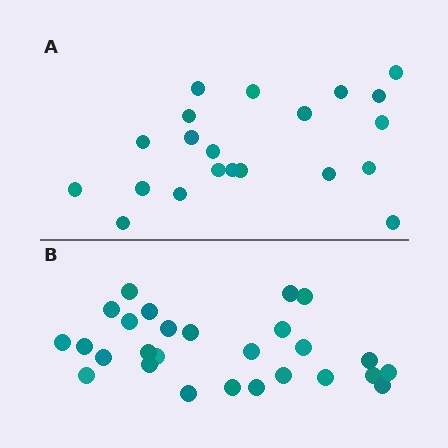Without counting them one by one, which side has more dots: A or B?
Region B (the bottom region) has more dots.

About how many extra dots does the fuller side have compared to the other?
Region B has about 6 more dots than region A.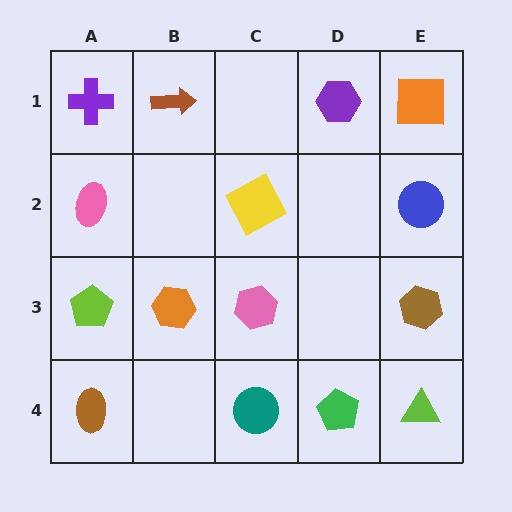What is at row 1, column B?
A brown arrow.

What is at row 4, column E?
A lime triangle.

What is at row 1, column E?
An orange square.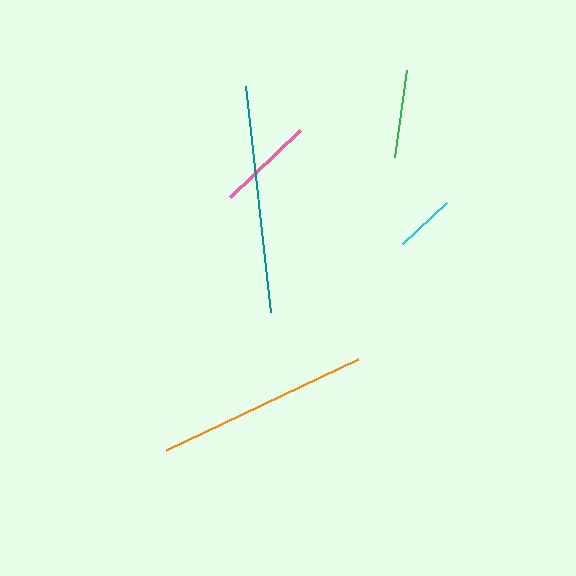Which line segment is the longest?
The teal line is the longest at approximately 227 pixels.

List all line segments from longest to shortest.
From longest to shortest: teal, orange, pink, green, cyan.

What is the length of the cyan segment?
The cyan segment is approximately 60 pixels long.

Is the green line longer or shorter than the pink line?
The pink line is longer than the green line.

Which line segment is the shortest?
The cyan line is the shortest at approximately 60 pixels.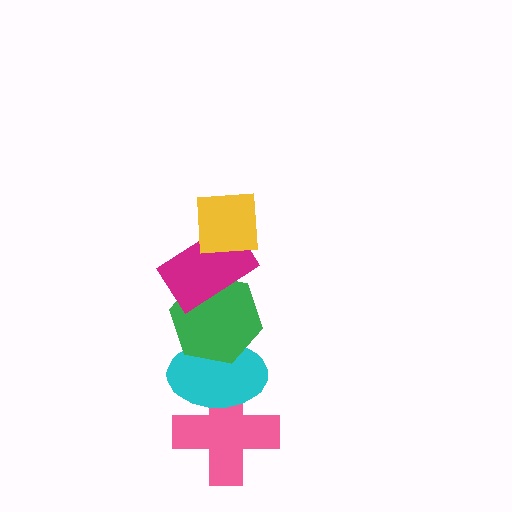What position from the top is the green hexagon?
The green hexagon is 3rd from the top.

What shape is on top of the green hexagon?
The magenta rectangle is on top of the green hexagon.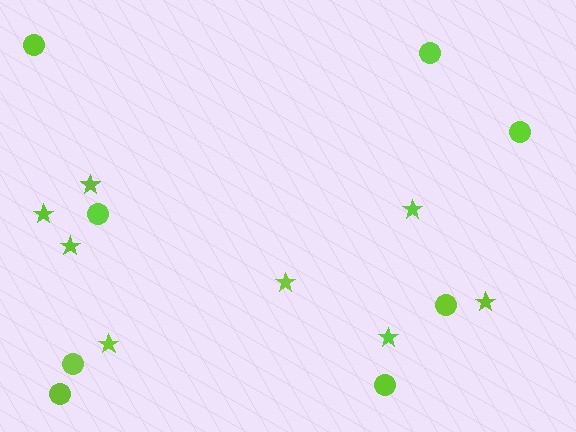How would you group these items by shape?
There are 2 groups: one group of circles (8) and one group of stars (8).